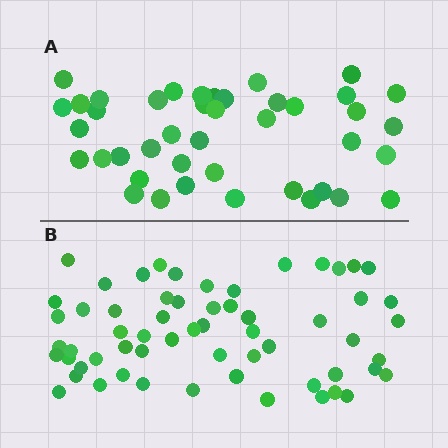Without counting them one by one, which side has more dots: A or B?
Region B (the bottom region) has more dots.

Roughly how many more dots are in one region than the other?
Region B has approximately 20 more dots than region A.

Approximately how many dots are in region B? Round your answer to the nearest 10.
About 60 dots.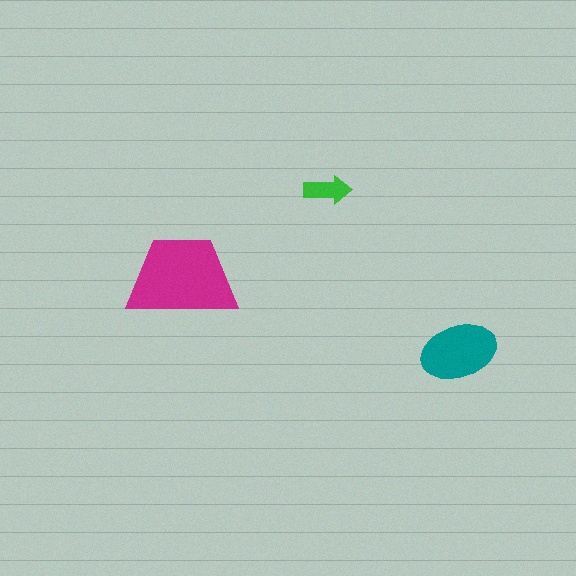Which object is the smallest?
The green arrow.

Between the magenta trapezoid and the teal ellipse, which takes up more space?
The magenta trapezoid.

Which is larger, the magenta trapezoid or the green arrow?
The magenta trapezoid.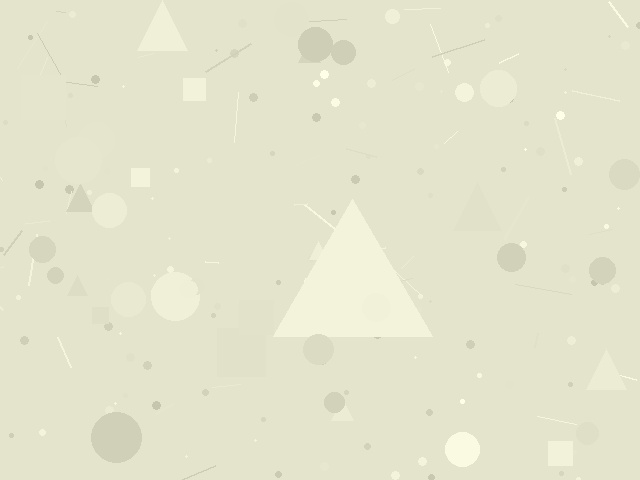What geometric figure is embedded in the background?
A triangle is embedded in the background.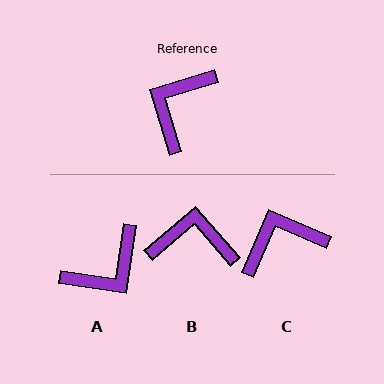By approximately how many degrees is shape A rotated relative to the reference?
Approximately 155 degrees counter-clockwise.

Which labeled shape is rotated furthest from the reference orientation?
A, about 155 degrees away.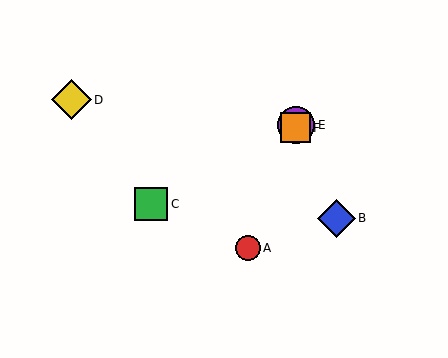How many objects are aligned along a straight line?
3 objects (A, E, F) are aligned along a straight line.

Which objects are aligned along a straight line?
Objects A, E, F are aligned along a straight line.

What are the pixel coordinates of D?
Object D is at (71, 100).